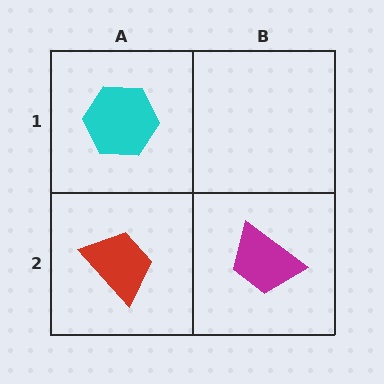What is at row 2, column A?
A red trapezoid.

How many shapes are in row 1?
1 shape.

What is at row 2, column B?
A magenta trapezoid.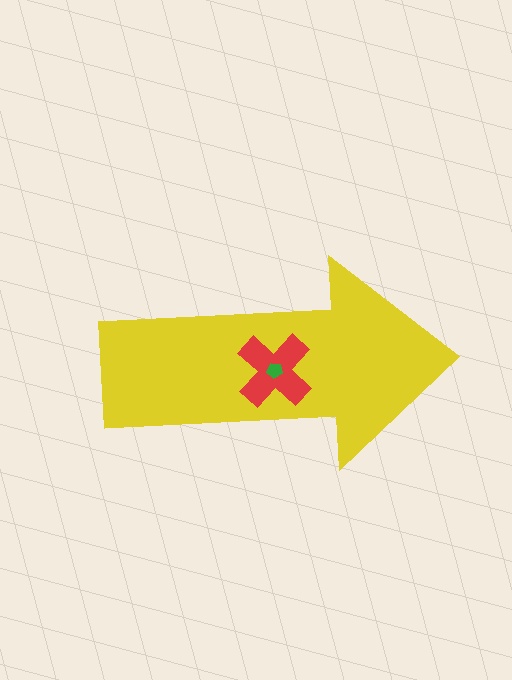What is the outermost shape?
The yellow arrow.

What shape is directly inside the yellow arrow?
The red cross.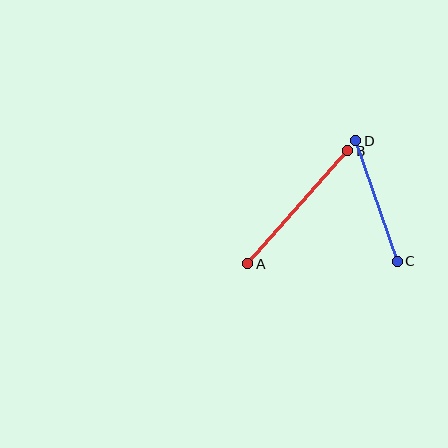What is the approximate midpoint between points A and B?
The midpoint is at approximately (298, 207) pixels.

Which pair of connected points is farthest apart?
Points A and B are farthest apart.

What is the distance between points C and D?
The distance is approximately 128 pixels.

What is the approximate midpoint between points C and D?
The midpoint is at approximately (376, 201) pixels.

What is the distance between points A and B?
The distance is approximately 151 pixels.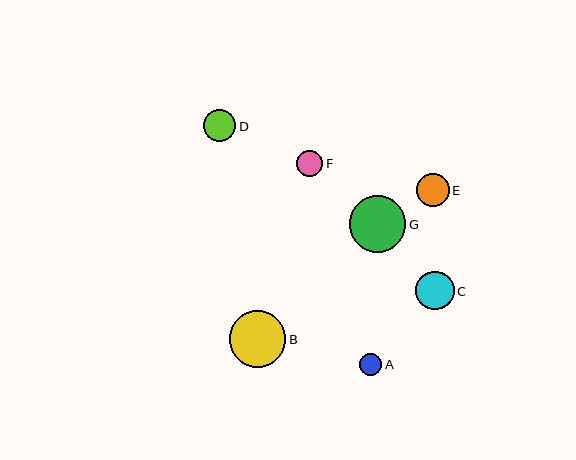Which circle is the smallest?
Circle A is the smallest with a size of approximately 22 pixels.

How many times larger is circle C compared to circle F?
Circle C is approximately 1.5 times the size of circle F.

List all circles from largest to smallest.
From largest to smallest: G, B, C, E, D, F, A.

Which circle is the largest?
Circle G is the largest with a size of approximately 57 pixels.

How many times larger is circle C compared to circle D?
Circle C is approximately 1.2 times the size of circle D.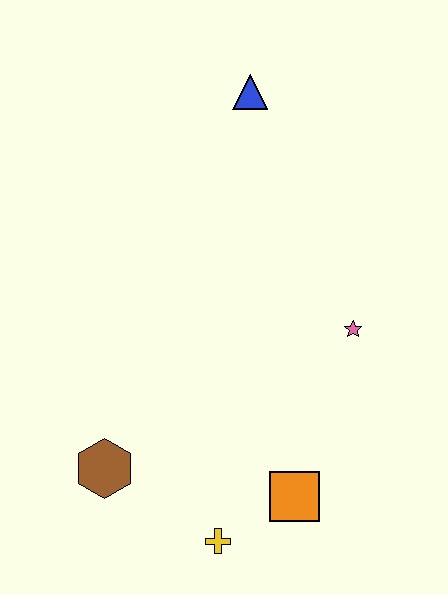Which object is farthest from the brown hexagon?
The blue triangle is farthest from the brown hexagon.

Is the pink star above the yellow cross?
Yes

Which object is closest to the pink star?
The orange square is closest to the pink star.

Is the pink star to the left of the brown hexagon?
No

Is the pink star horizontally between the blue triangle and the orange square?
No